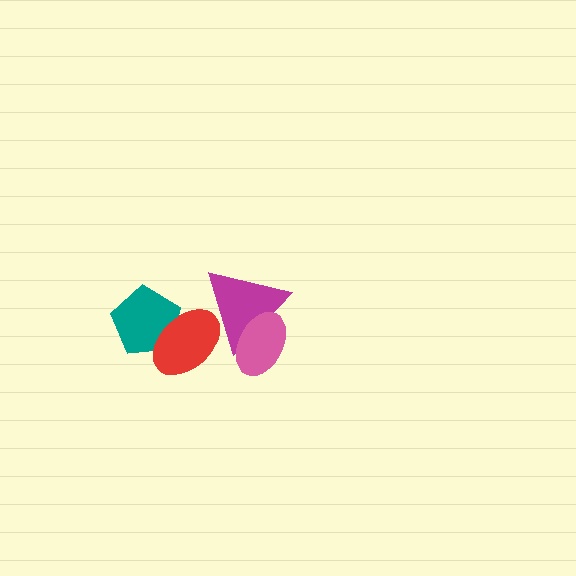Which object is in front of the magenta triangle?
The pink ellipse is in front of the magenta triangle.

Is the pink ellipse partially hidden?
No, no other shape covers it.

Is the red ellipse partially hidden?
Yes, it is partially covered by another shape.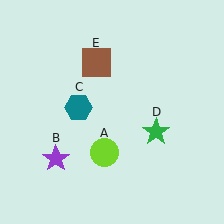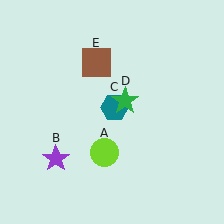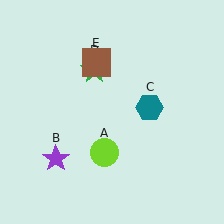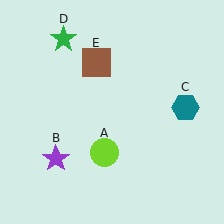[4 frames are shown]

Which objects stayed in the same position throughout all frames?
Lime circle (object A) and purple star (object B) and brown square (object E) remained stationary.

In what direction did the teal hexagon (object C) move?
The teal hexagon (object C) moved right.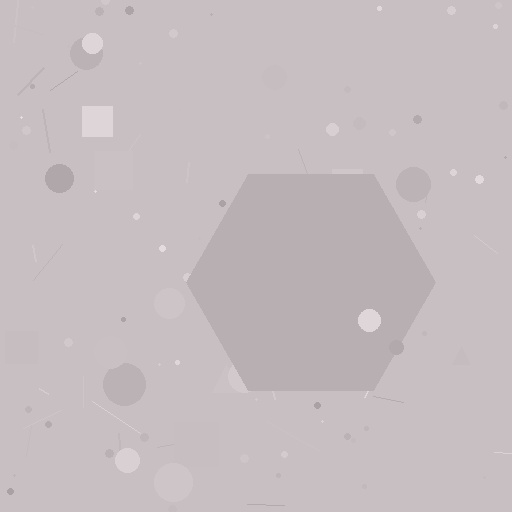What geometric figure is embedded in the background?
A hexagon is embedded in the background.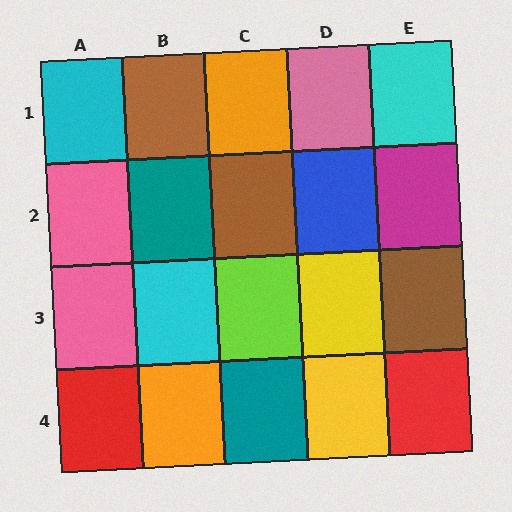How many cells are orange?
2 cells are orange.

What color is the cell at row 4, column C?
Teal.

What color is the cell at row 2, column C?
Brown.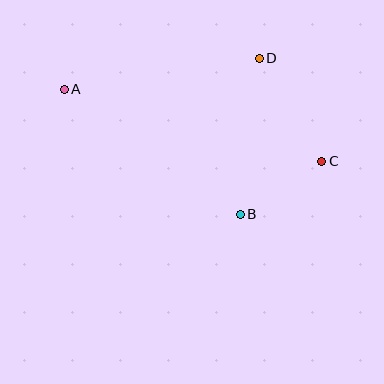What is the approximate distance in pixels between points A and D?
The distance between A and D is approximately 198 pixels.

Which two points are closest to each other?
Points B and C are closest to each other.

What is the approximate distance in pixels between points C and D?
The distance between C and D is approximately 120 pixels.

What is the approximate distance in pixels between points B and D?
The distance between B and D is approximately 157 pixels.